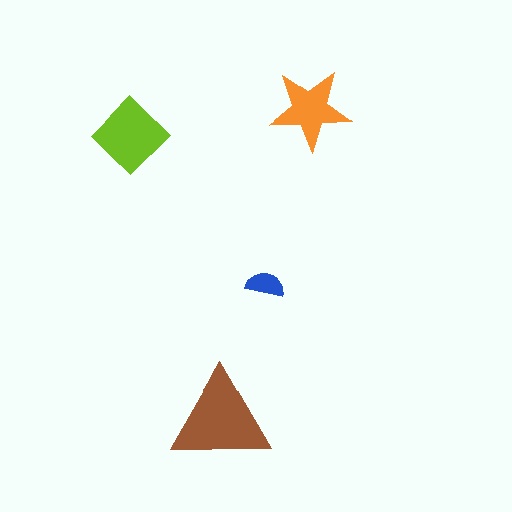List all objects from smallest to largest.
The blue semicircle, the orange star, the lime diamond, the brown triangle.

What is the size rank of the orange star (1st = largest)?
3rd.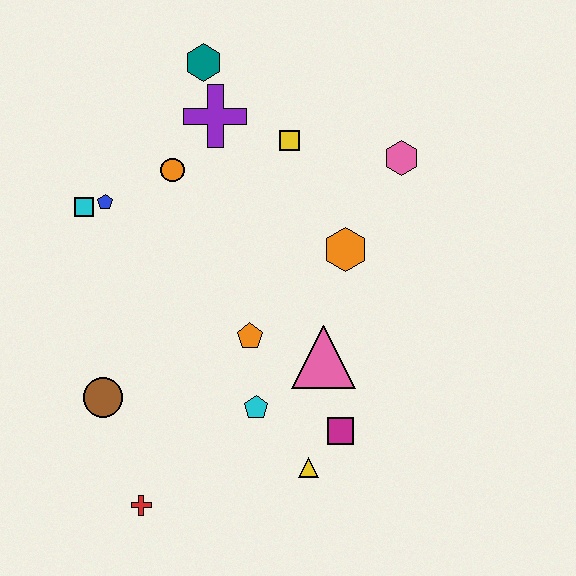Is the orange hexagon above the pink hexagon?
No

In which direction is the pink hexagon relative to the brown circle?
The pink hexagon is to the right of the brown circle.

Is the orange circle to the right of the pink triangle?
No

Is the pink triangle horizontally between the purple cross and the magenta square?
Yes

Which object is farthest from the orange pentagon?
The teal hexagon is farthest from the orange pentagon.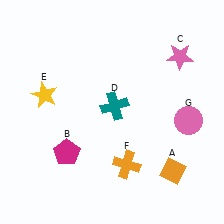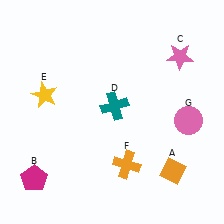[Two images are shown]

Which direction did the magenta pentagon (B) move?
The magenta pentagon (B) moved left.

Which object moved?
The magenta pentagon (B) moved left.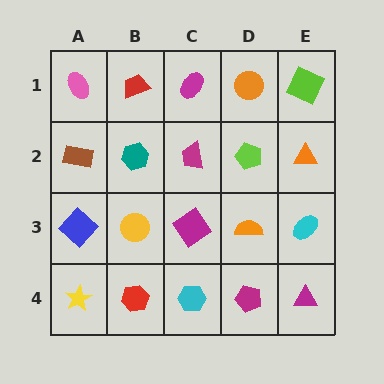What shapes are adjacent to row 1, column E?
An orange triangle (row 2, column E), an orange circle (row 1, column D).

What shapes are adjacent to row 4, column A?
A blue diamond (row 3, column A), a red hexagon (row 4, column B).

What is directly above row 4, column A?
A blue diamond.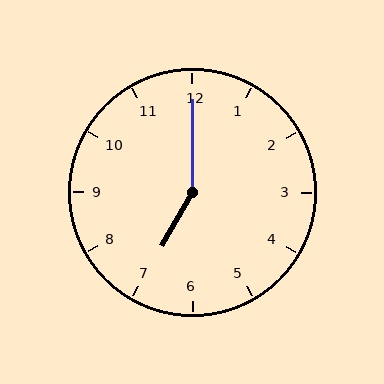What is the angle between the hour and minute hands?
Approximately 150 degrees.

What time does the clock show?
7:00.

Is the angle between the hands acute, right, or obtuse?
It is obtuse.